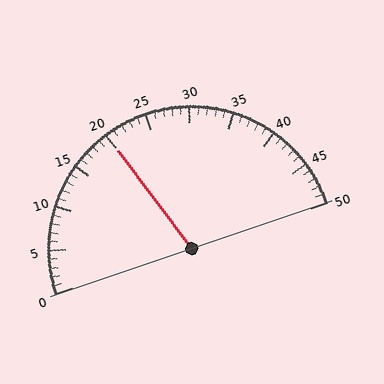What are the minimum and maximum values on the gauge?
The gauge ranges from 0 to 50.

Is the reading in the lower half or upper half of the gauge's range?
The reading is in the lower half of the range (0 to 50).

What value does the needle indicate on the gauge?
The needle indicates approximately 20.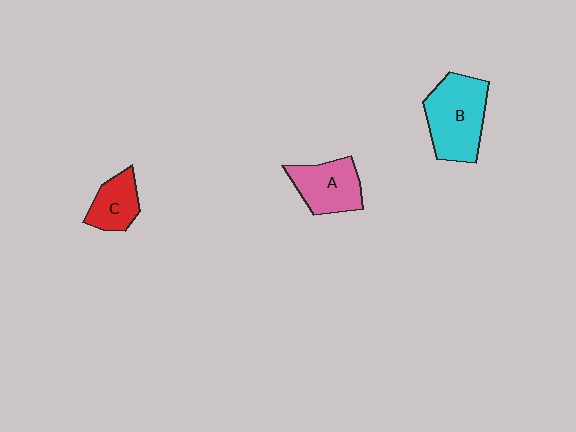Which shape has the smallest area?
Shape C (red).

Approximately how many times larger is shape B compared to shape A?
Approximately 1.4 times.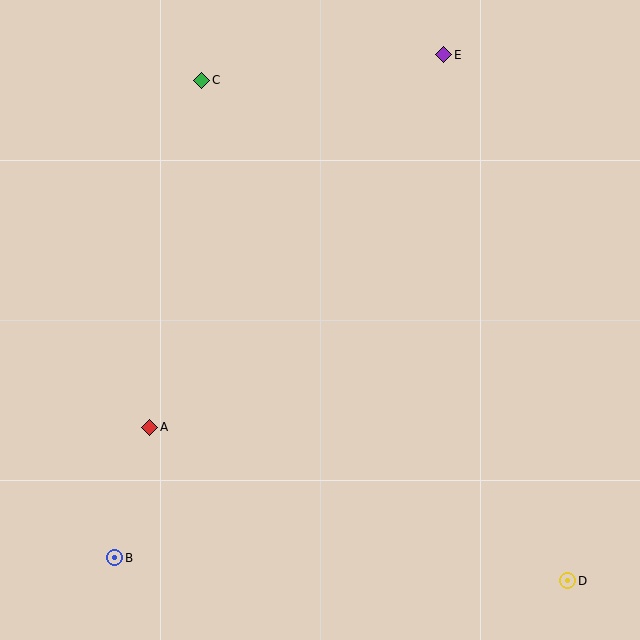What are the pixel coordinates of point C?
Point C is at (202, 80).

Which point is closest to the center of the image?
Point A at (150, 427) is closest to the center.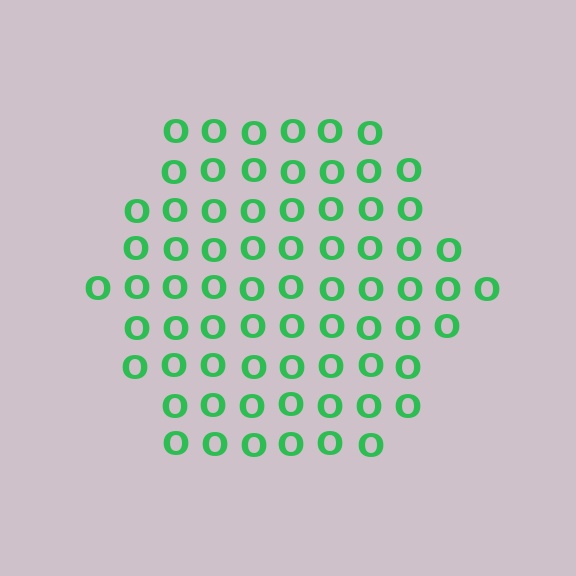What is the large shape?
The large shape is a hexagon.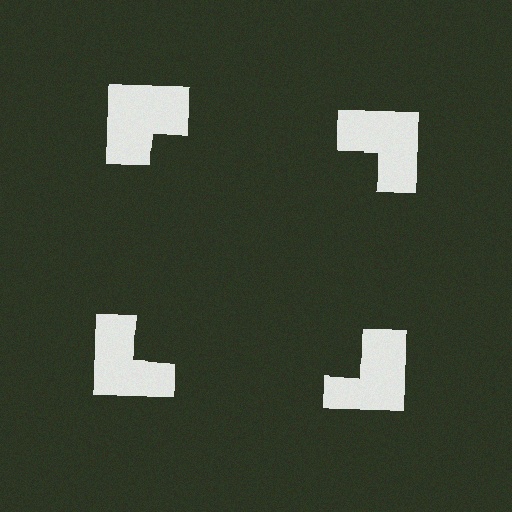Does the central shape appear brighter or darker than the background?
It typically appears slightly darker than the background, even though no actual brightness change is drawn.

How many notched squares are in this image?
There are 4 — one at each vertex of the illusory square.